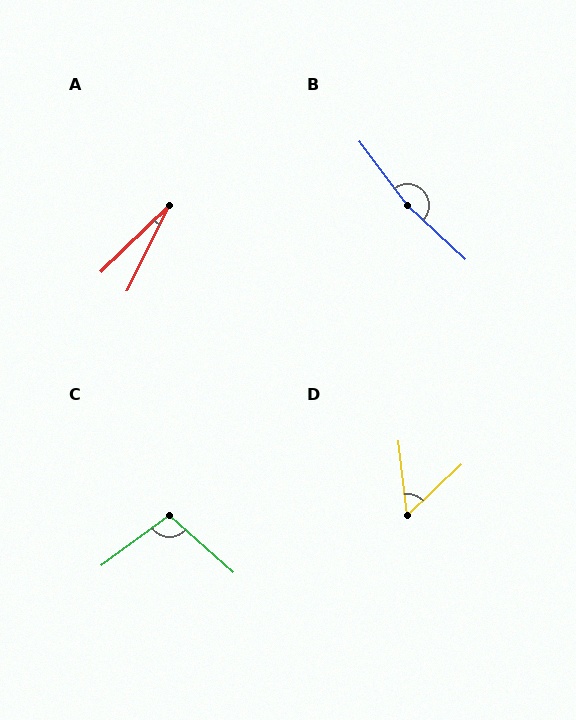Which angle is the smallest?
A, at approximately 19 degrees.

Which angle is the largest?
B, at approximately 170 degrees.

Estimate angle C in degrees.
Approximately 102 degrees.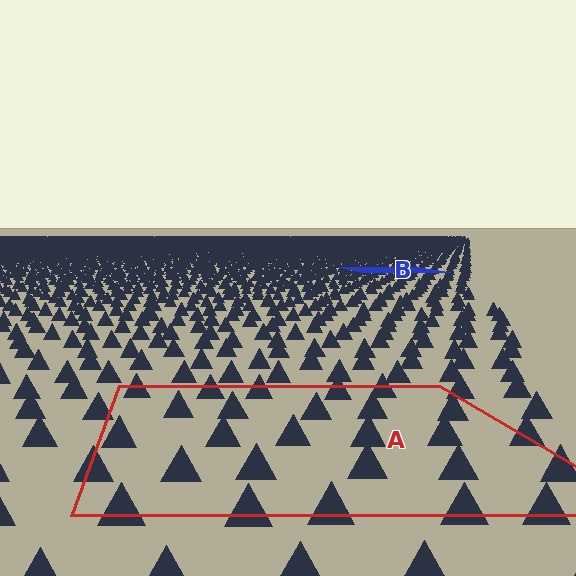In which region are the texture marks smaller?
The texture marks are smaller in region B, because it is farther away.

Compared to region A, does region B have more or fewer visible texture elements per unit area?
Region B has more texture elements per unit area — they are packed more densely because it is farther away.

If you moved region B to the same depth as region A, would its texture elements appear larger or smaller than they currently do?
They would appear larger. At a closer depth, the same texture elements are projected at a bigger on-screen size.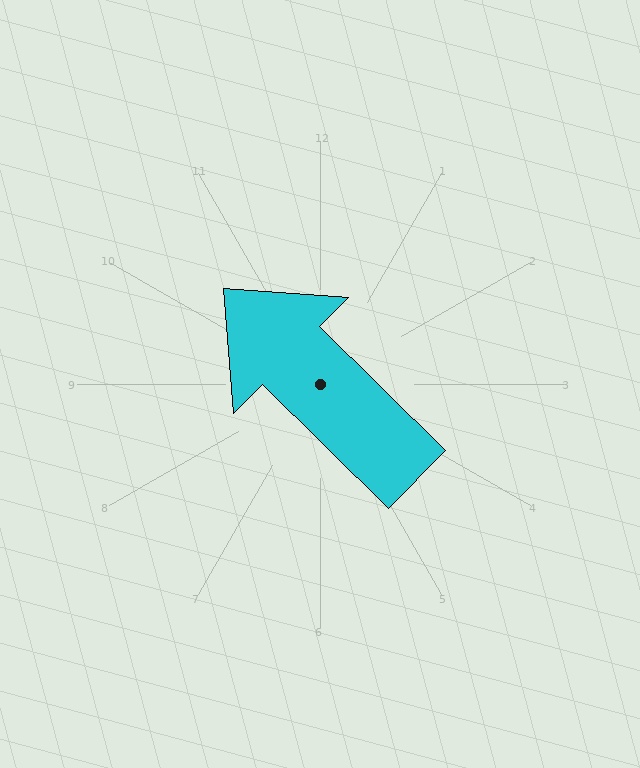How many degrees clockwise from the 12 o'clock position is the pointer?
Approximately 315 degrees.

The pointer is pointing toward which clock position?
Roughly 10 o'clock.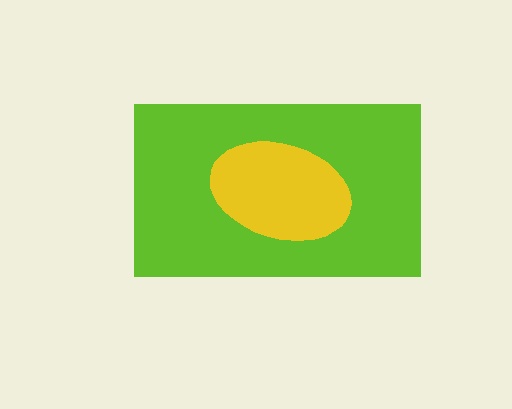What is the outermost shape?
The lime rectangle.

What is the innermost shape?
The yellow ellipse.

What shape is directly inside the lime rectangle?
The yellow ellipse.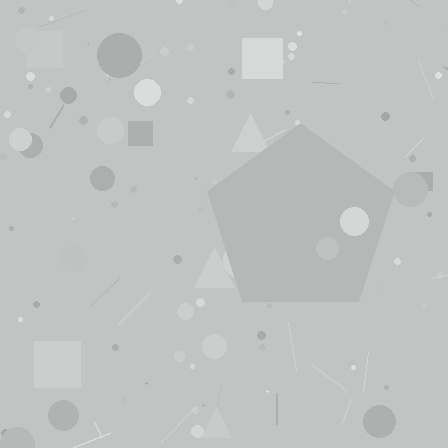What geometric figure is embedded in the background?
A pentagon is embedded in the background.